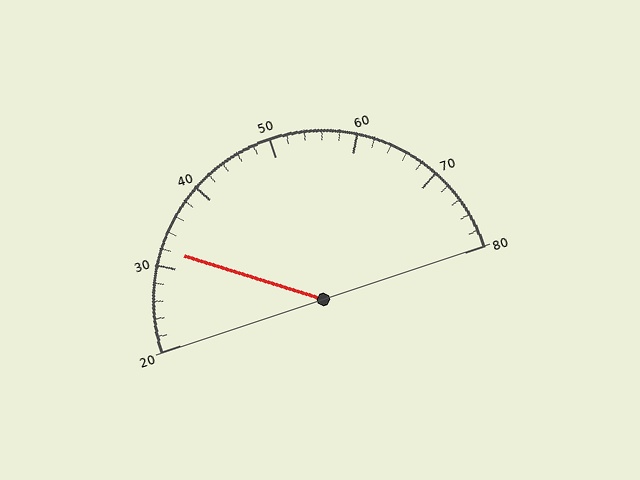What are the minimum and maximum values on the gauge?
The gauge ranges from 20 to 80.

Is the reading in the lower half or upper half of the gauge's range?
The reading is in the lower half of the range (20 to 80).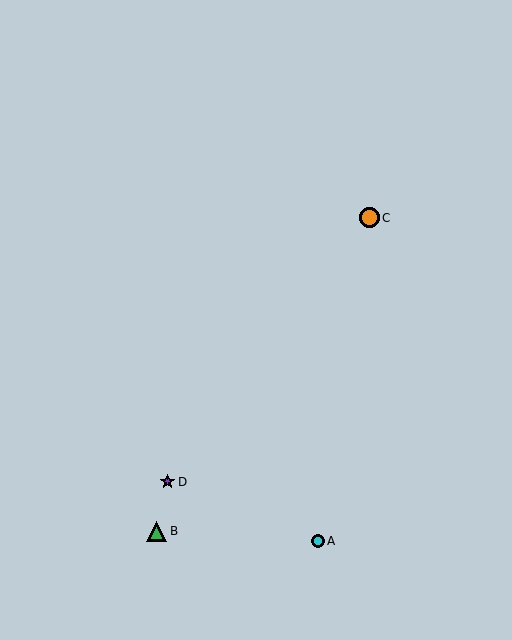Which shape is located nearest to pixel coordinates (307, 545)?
The cyan circle (labeled A) at (318, 541) is nearest to that location.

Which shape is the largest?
The orange circle (labeled C) is the largest.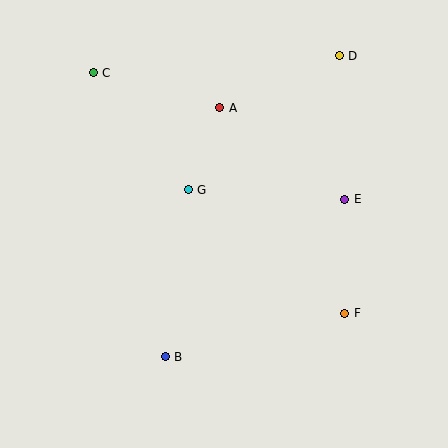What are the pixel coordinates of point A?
Point A is at (220, 108).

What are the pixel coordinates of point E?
Point E is at (345, 199).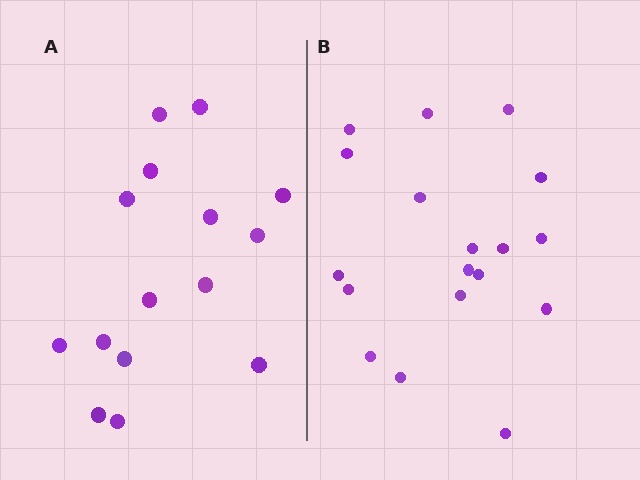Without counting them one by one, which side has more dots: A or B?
Region B (the right region) has more dots.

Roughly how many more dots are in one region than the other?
Region B has just a few more — roughly 2 or 3 more dots than region A.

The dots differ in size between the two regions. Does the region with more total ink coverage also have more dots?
No. Region A has more total ink coverage because its dots are larger, but region B actually contains more individual dots. Total area can be misleading — the number of items is what matters here.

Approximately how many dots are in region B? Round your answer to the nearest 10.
About 20 dots. (The exact count is 18, which rounds to 20.)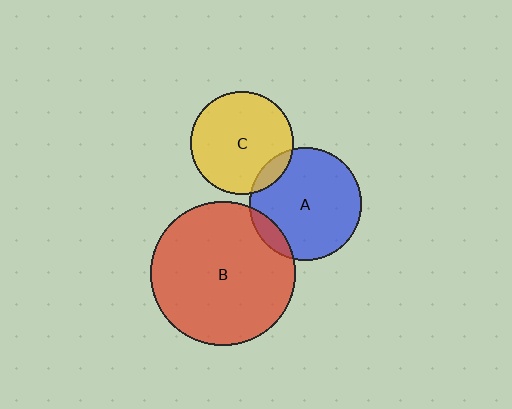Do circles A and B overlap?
Yes.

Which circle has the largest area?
Circle B (red).